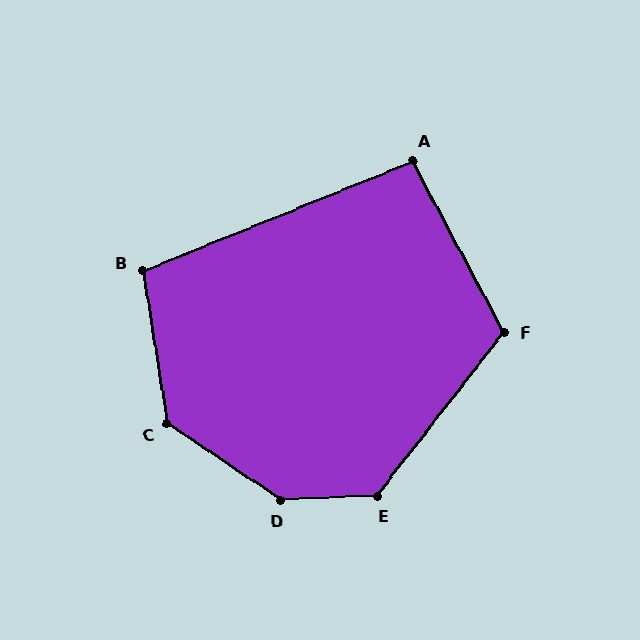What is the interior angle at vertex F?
Approximately 114 degrees (obtuse).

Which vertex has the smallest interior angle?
A, at approximately 96 degrees.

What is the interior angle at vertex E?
Approximately 131 degrees (obtuse).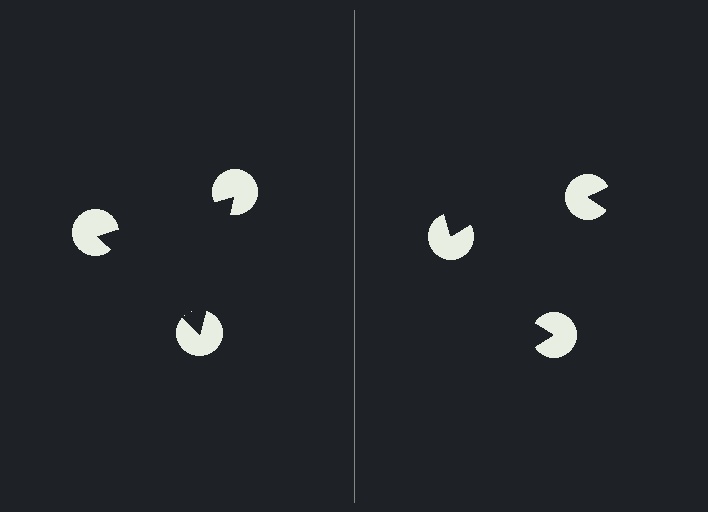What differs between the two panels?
The pac-man discs are positioned identically on both sides; only the wedge orientations differ. On the left they align to a triangle; on the right they are misaligned.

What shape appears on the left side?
An illusory triangle.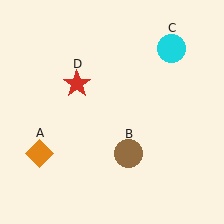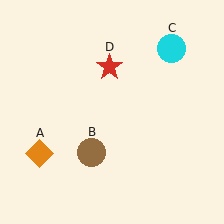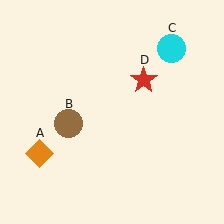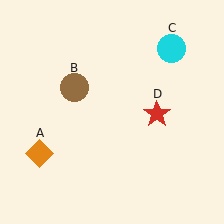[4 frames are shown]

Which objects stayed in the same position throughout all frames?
Orange diamond (object A) and cyan circle (object C) remained stationary.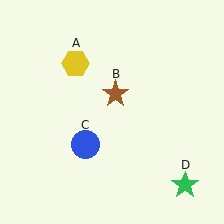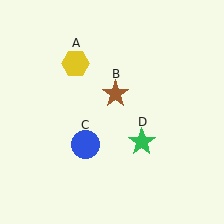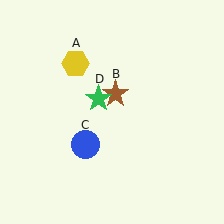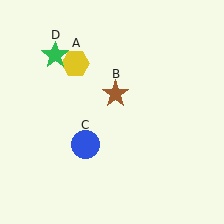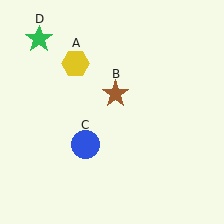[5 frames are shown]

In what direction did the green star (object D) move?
The green star (object D) moved up and to the left.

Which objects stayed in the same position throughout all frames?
Yellow hexagon (object A) and brown star (object B) and blue circle (object C) remained stationary.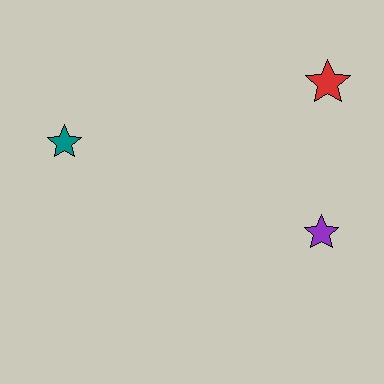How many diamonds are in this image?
There are no diamonds.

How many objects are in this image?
There are 3 objects.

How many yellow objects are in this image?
There are no yellow objects.